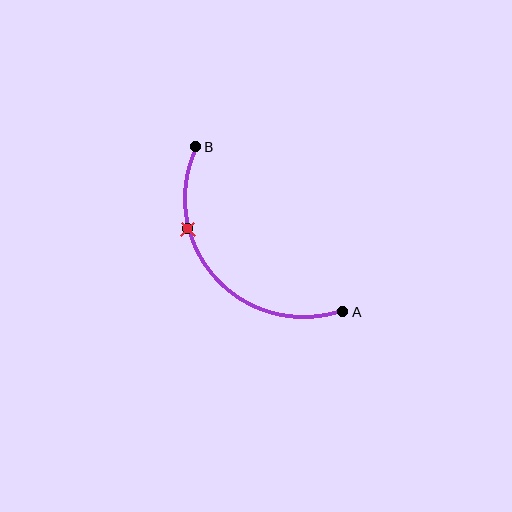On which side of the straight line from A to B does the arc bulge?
The arc bulges below and to the left of the straight line connecting A and B.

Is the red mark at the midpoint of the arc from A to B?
No. The red mark lies on the arc but is closer to endpoint B. The arc midpoint would be at the point on the curve equidistant along the arc from both A and B.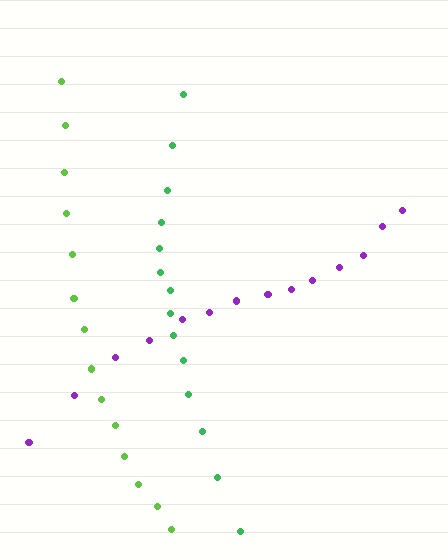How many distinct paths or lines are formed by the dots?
There are 3 distinct paths.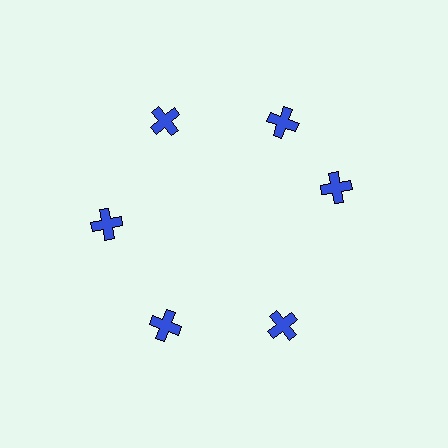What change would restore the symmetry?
The symmetry would be restored by rotating it back into even spacing with its neighbors so that all 6 crosses sit at equal angles and equal distance from the center.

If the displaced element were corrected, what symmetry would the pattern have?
It would have 6-fold rotational symmetry — the pattern would map onto itself every 60 degrees.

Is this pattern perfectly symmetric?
No. The 6 blue crosses are arranged in a ring, but one element near the 3 o'clock position is rotated out of alignment along the ring, breaking the 6-fold rotational symmetry.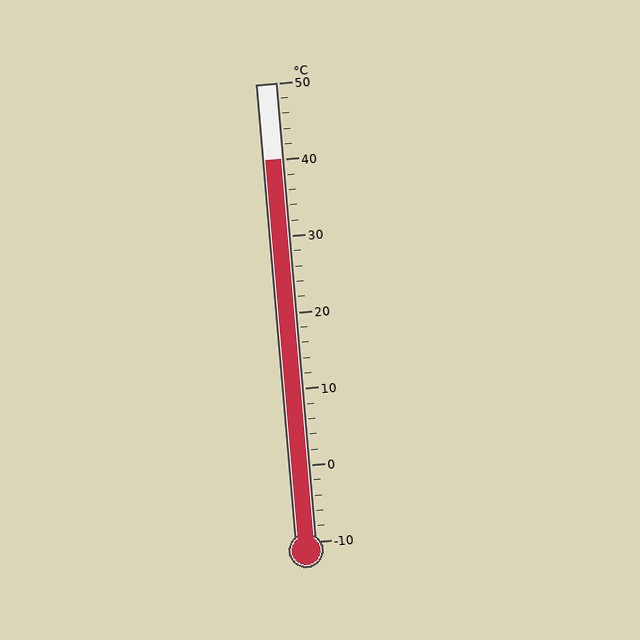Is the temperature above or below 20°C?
The temperature is above 20°C.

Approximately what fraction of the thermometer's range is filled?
The thermometer is filled to approximately 85% of its range.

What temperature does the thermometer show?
The thermometer shows approximately 40°C.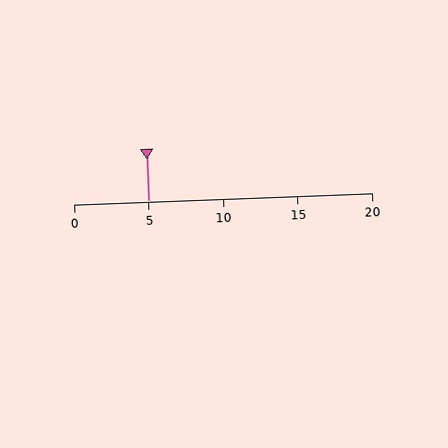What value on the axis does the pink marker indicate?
The marker indicates approximately 5.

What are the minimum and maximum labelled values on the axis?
The axis runs from 0 to 20.